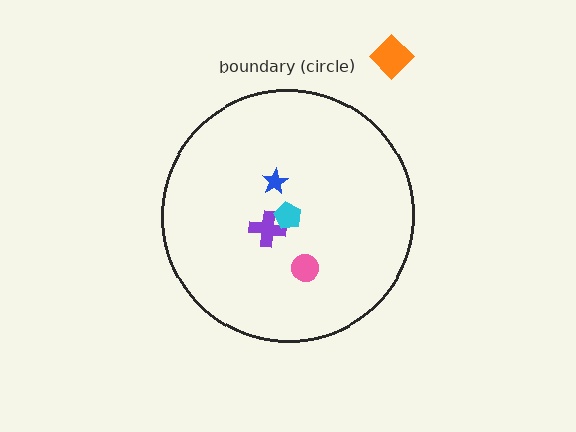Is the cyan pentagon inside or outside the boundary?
Inside.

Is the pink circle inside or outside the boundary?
Inside.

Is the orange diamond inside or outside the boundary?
Outside.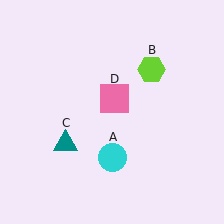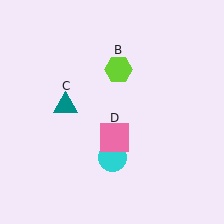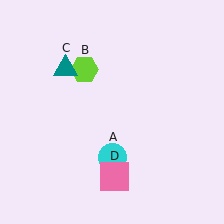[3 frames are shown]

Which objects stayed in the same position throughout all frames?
Cyan circle (object A) remained stationary.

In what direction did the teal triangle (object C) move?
The teal triangle (object C) moved up.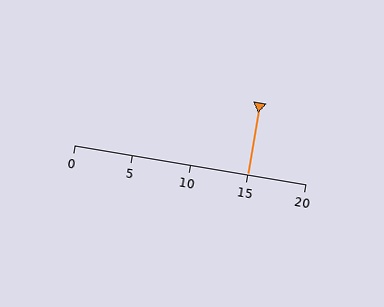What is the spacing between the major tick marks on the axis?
The major ticks are spaced 5 apart.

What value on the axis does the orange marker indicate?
The marker indicates approximately 15.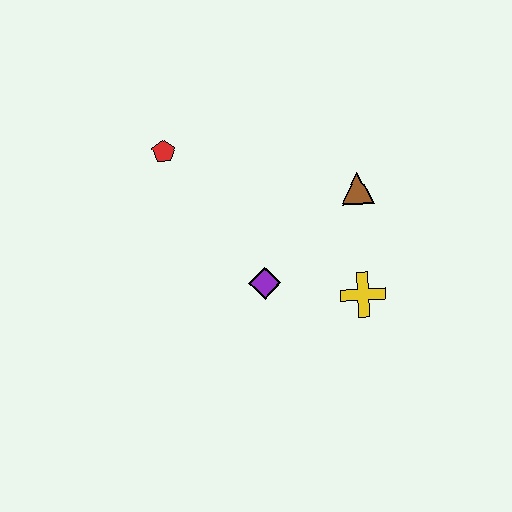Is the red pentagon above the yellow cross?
Yes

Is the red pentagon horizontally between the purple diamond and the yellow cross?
No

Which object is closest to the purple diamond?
The yellow cross is closest to the purple diamond.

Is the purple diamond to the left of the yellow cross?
Yes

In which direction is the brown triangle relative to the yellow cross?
The brown triangle is above the yellow cross.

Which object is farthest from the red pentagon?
The yellow cross is farthest from the red pentagon.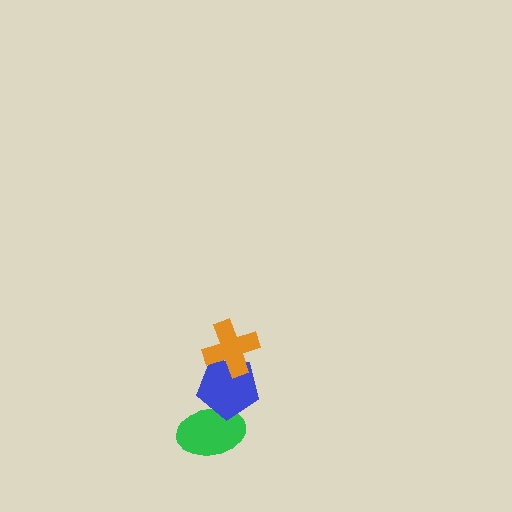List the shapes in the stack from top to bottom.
From top to bottom: the orange cross, the blue pentagon, the green ellipse.